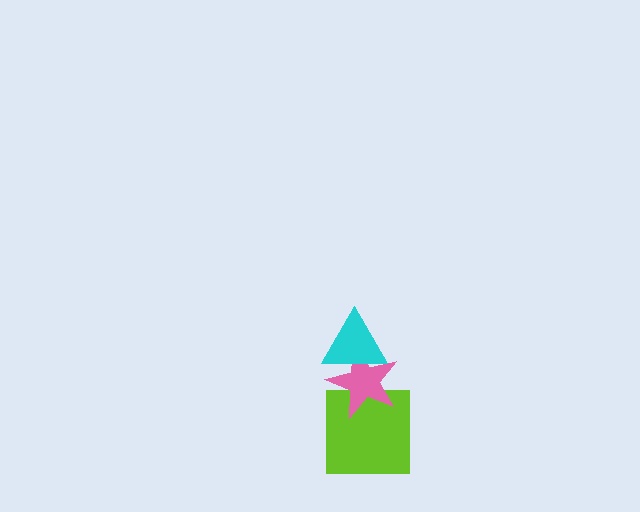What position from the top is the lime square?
The lime square is 3rd from the top.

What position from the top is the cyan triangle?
The cyan triangle is 1st from the top.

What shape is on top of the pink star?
The cyan triangle is on top of the pink star.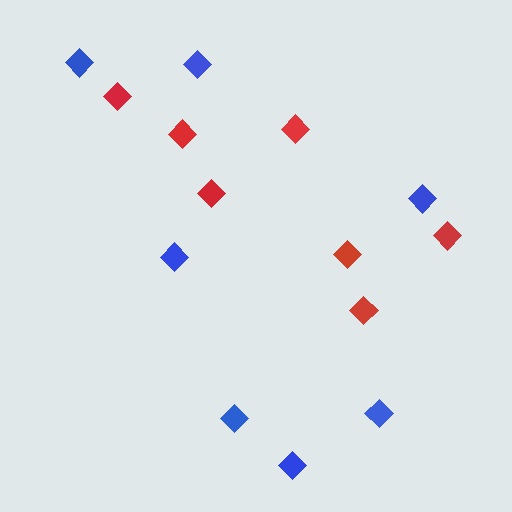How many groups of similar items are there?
There are 2 groups: one group of red diamonds (7) and one group of blue diamonds (7).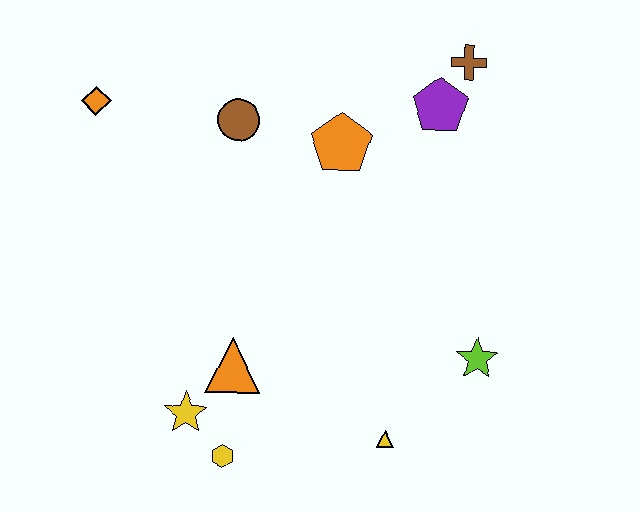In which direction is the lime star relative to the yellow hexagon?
The lime star is to the right of the yellow hexagon.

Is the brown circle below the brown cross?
Yes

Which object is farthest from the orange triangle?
The brown cross is farthest from the orange triangle.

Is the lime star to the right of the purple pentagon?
Yes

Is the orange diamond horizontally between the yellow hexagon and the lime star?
No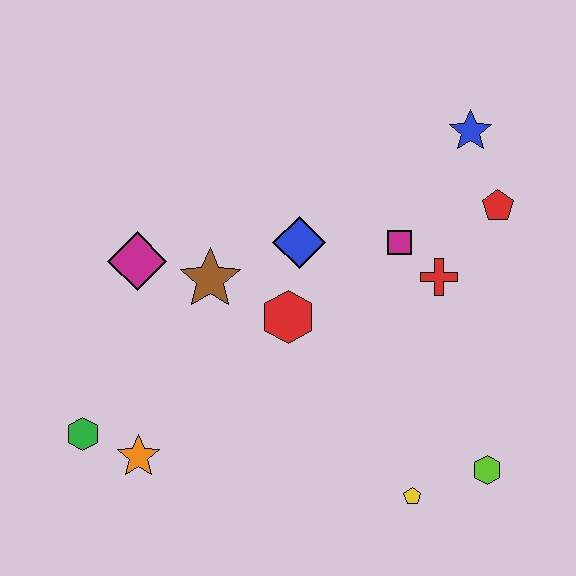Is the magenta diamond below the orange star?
No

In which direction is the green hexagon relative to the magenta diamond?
The green hexagon is below the magenta diamond.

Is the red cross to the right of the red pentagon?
No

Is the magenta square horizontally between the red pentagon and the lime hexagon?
No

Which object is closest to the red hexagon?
The blue diamond is closest to the red hexagon.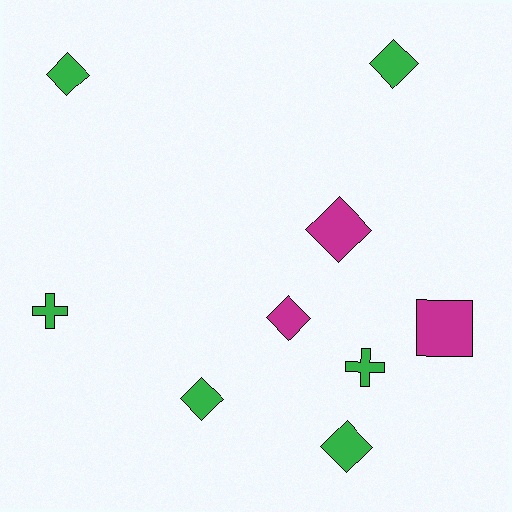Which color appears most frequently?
Green, with 6 objects.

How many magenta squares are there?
There is 1 magenta square.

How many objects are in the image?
There are 9 objects.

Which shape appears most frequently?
Diamond, with 6 objects.